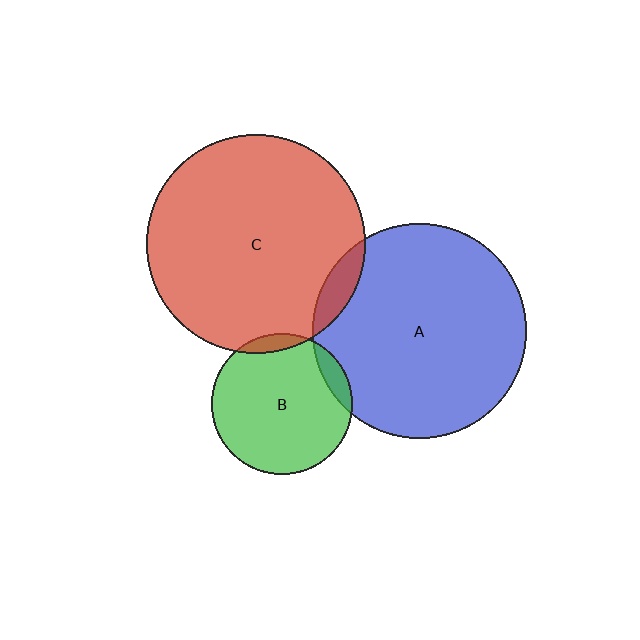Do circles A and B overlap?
Yes.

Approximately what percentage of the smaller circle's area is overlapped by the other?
Approximately 10%.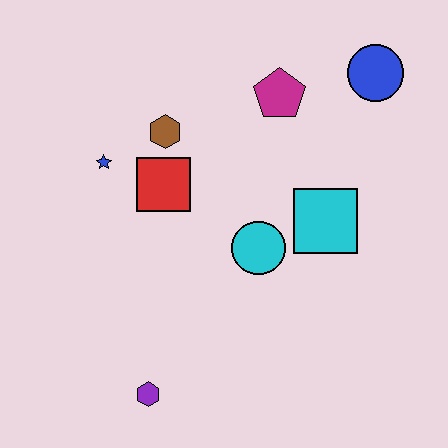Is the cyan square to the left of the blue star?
No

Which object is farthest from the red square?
The blue circle is farthest from the red square.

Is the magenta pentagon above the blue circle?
No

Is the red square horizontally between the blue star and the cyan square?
Yes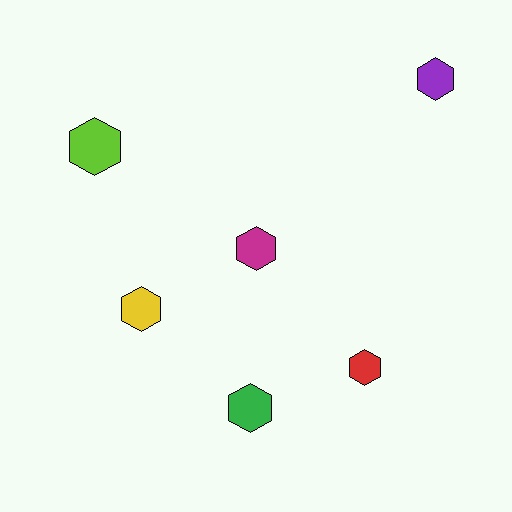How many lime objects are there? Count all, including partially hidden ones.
There is 1 lime object.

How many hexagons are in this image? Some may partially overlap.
There are 6 hexagons.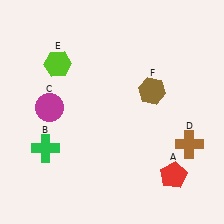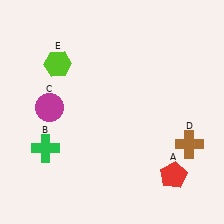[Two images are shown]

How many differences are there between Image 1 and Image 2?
There is 1 difference between the two images.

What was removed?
The brown hexagon (F) was removed in Image 2.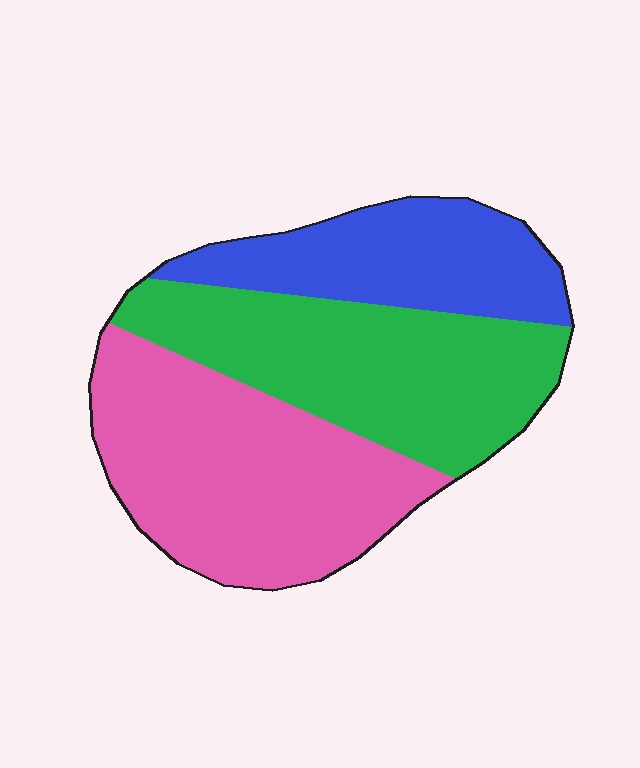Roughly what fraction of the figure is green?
Green takes up about three eighths (3/8) of the figure.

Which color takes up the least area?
Blue, at roughly 25%.